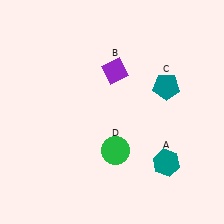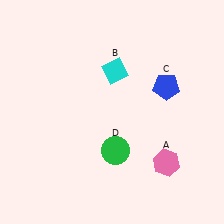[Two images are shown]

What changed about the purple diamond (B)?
In Image 1, B is purple. In Image 2, it changed to cyan.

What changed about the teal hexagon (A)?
In Image 1, A is teal. In Image 2, it changed to pink.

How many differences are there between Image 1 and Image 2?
There are 3 differences between the two images.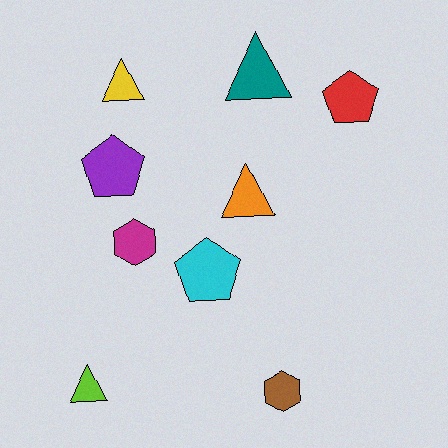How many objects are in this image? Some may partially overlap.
There are 9 objects.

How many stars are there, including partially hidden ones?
There are no stars.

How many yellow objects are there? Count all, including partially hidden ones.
There is 1 yellow object.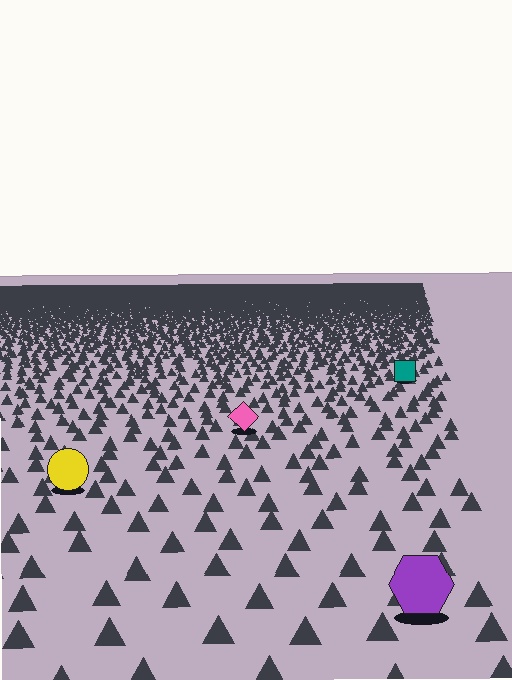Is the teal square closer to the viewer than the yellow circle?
No. The yellow circle is closer — you can tell from the texture gradient: the ground texture is coarser near it.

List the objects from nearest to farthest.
From nearest to farthest: the purple hexagon, the yellow circle, the pink diamond, the teal square.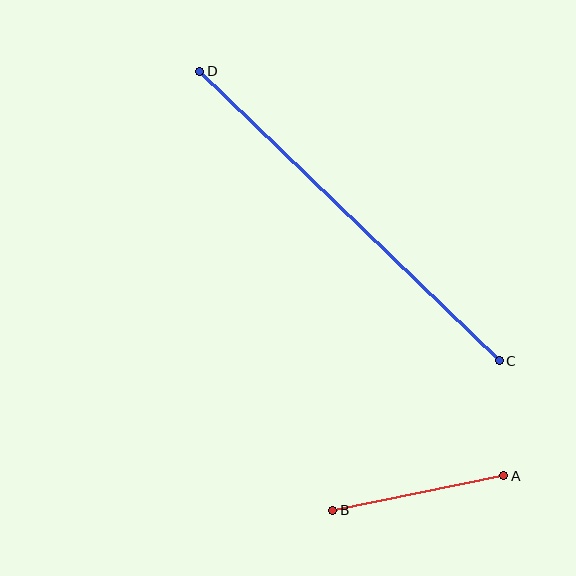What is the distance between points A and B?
The distance is approximately 175 pixels.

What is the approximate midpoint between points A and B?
The midpoint is at approximately (418, 493) pixels.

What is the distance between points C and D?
The distance is approximately 417 pixels.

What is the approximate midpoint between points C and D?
The midpoint is at approximately (349, 216) pixels.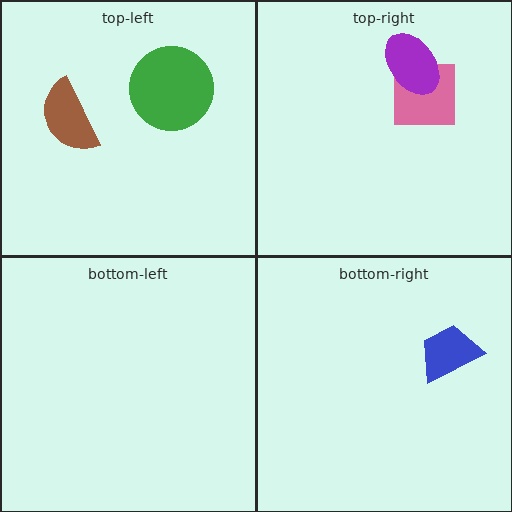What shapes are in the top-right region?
The pink square, the purple ellipse.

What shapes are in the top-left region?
The brown semicircle, the green circle.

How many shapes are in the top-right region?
2.